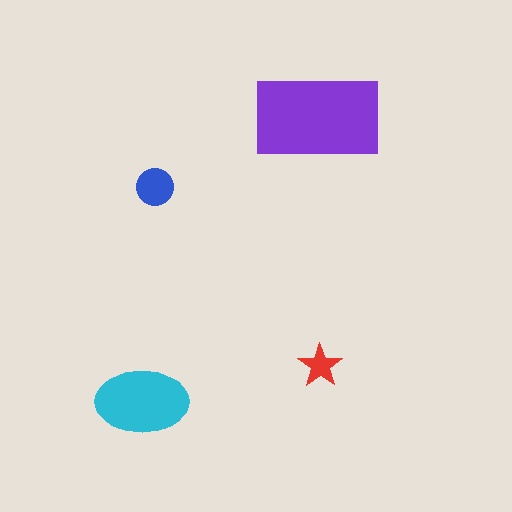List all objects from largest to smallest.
The purple rectangle, the cyan ellipse, the blue circle, the red star.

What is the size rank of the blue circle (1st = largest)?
3rd.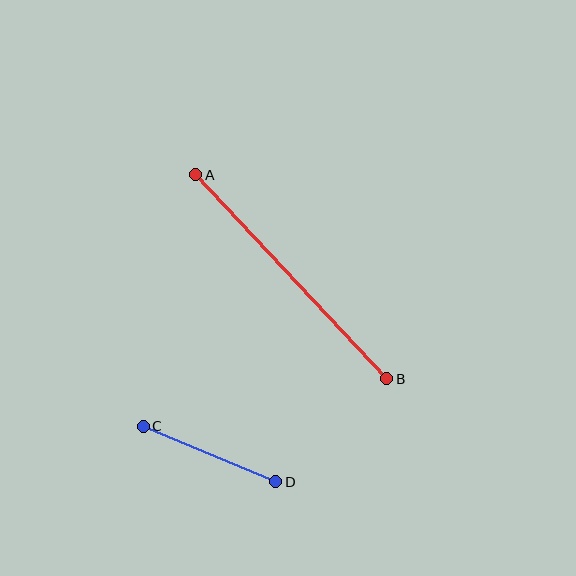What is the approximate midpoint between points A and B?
The midpoint is at approximately (291, 277) pixels.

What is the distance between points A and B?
The distance is approximately 279 pixels.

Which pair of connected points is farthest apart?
Points A and B are farthest apart.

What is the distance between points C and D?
The distance is approximately 144 pixels.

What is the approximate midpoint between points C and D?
The midpoint is at approximately (210, 454) pixels.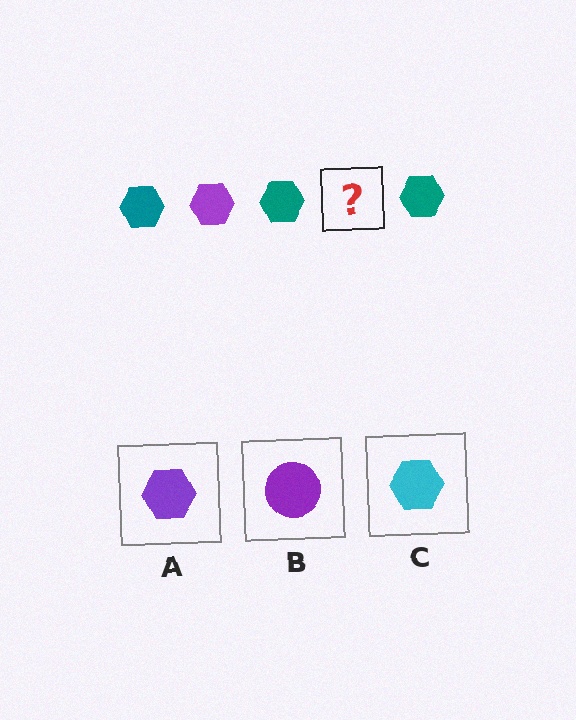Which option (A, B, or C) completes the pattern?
A.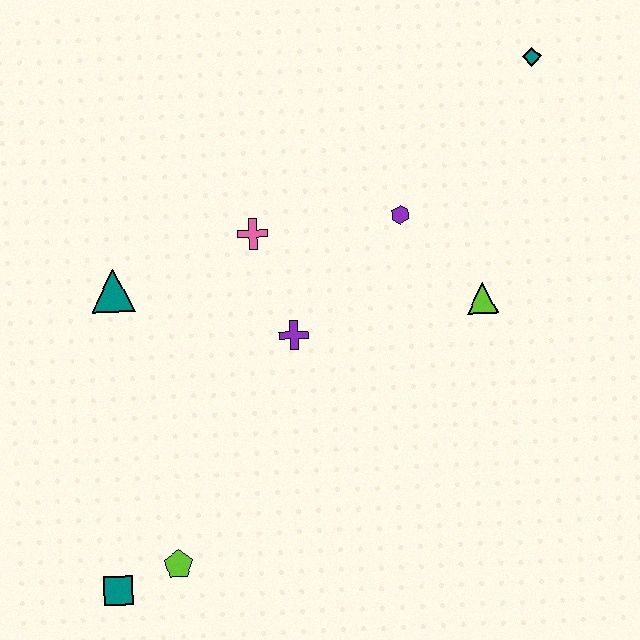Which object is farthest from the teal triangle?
The teal diamond is farthest from the teal triangle.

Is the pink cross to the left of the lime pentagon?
No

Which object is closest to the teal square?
The lime pentagon is closest to the teal square.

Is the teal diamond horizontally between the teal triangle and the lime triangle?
No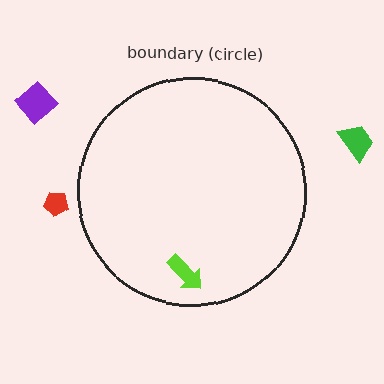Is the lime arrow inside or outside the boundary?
Inside.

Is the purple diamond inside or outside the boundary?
Outside.